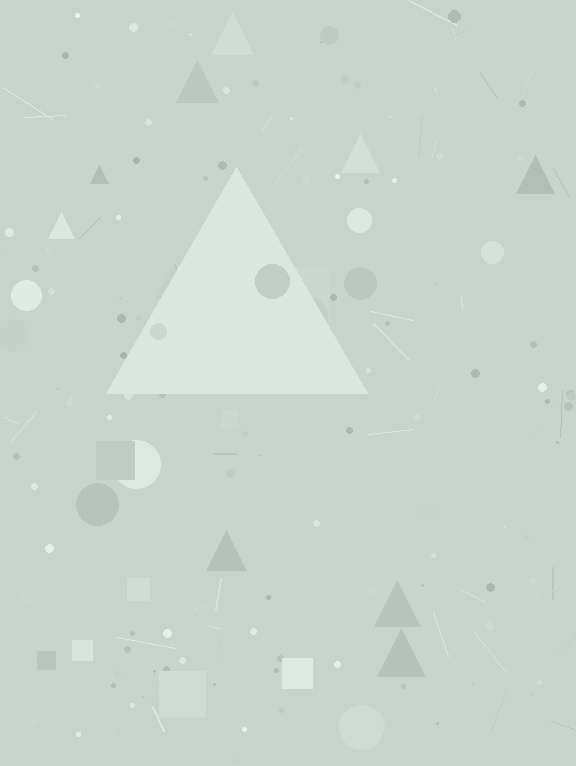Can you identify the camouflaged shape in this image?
The camouflaged shape is a triangle.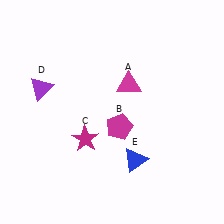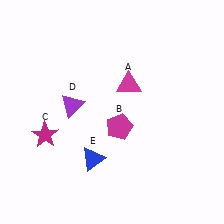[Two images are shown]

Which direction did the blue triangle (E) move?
The blue triangle (E) moved left.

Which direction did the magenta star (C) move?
The magenta star (C) moved left.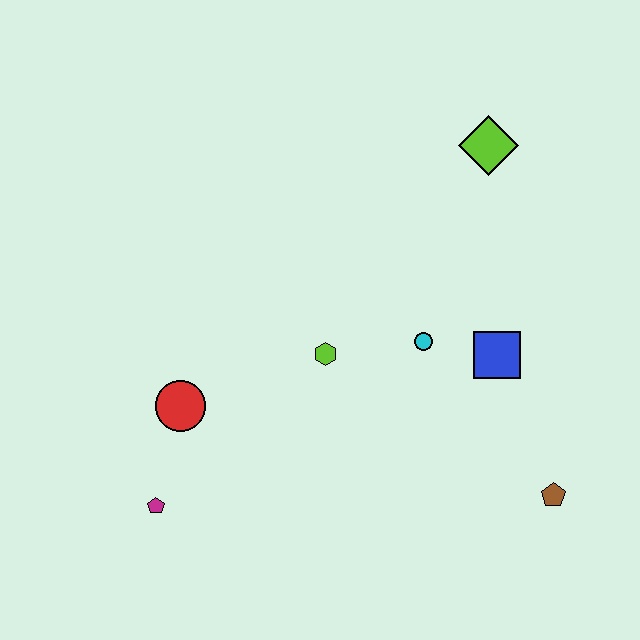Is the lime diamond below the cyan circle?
No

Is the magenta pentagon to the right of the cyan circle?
No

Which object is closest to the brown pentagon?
The blue square is closest to the brown pentagon.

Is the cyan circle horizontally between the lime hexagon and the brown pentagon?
Yes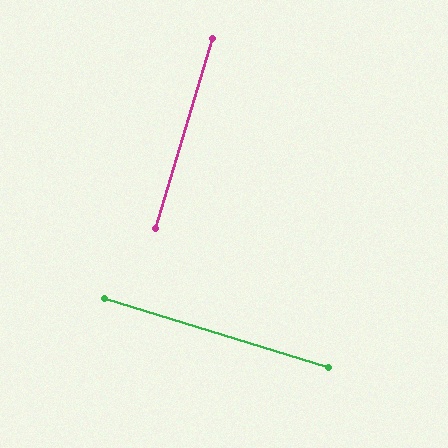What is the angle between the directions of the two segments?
Approximately 90 degrees.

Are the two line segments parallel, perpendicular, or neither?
Perpendicular — they meet at approximately 90°.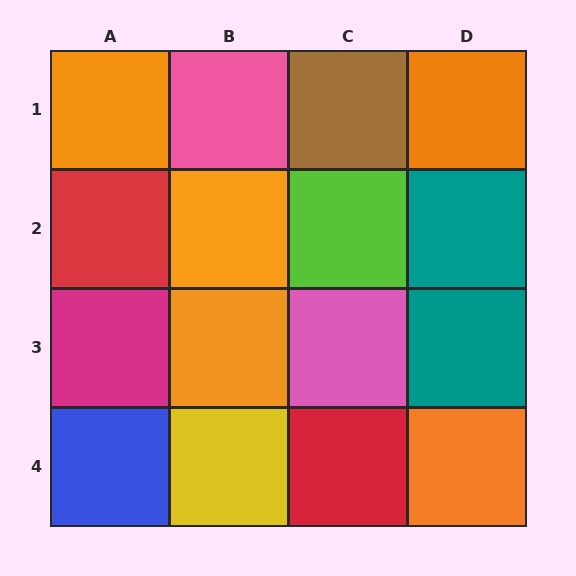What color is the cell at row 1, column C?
Brown.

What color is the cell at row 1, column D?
Orange.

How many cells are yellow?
1 cell is yellow.